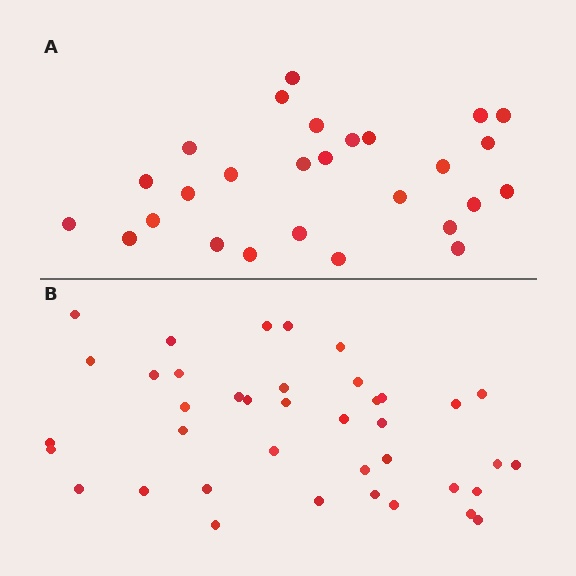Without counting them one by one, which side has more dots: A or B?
Region B (the bottom region) has more dots.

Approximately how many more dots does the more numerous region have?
Region B has roughly 12 or so more dots than region A.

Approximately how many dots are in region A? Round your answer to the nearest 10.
About 30 dots. (The exact count is 27, which rounds to 30.)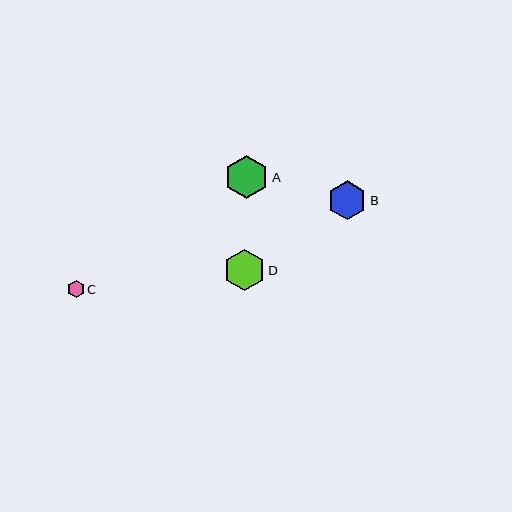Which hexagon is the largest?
Hexagon A is the largest with a size of approximately 44 pixels.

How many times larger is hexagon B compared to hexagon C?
Hexagon B is approximately 2.3 times the size of hexagon C.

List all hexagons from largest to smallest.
From largest to smallest: A, D, B, C.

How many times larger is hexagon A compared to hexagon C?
Hexagon A is approximately 2.6 times the size of hexagon C.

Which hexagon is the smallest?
Hexagon C is the smallest with a size of approximately 17 pixels.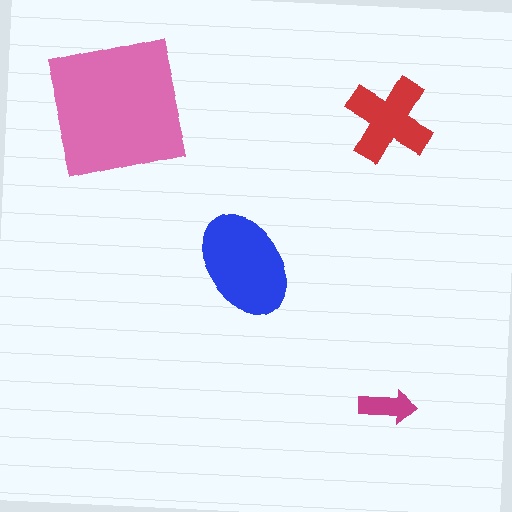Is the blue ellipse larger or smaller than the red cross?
Larger.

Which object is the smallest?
The magenta arrow.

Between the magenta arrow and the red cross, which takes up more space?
The red cross.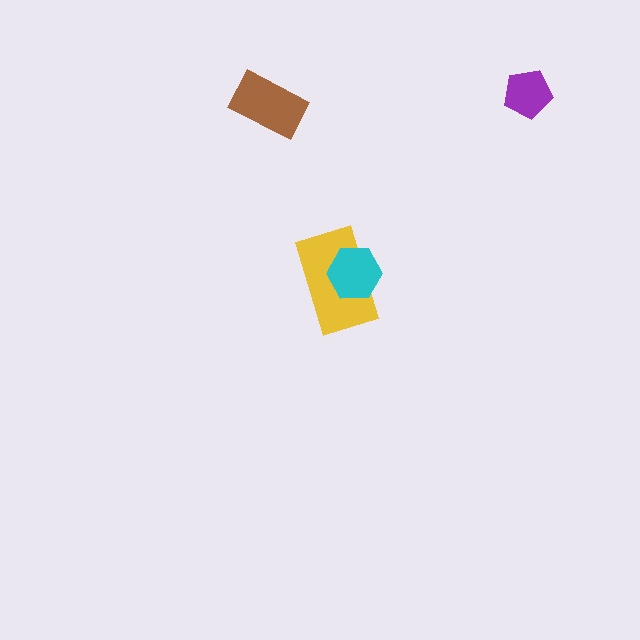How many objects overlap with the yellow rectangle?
1 object overlaps with the yellow rectangle.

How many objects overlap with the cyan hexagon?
1 object overlaps with the cyan hexagon.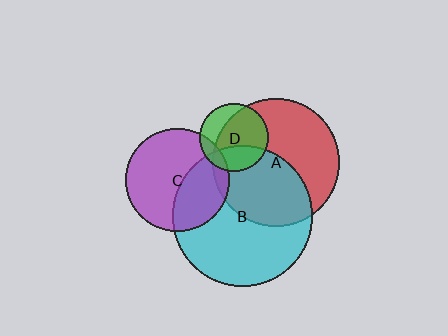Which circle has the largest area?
Circle B (cyan).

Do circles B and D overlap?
Yes.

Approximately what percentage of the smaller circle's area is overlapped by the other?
Approximately 30%.